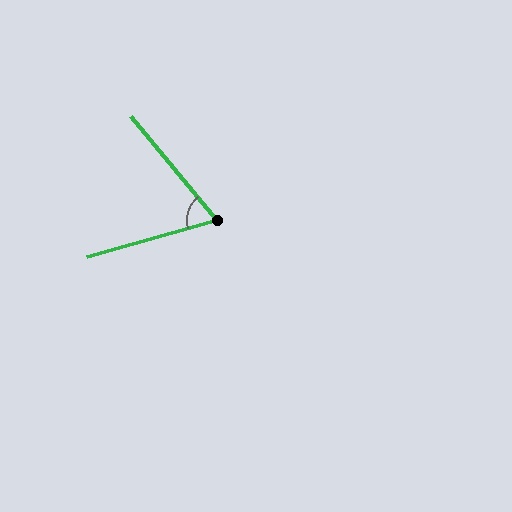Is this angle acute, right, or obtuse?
It is acute.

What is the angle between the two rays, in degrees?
Approximately 66 degrees.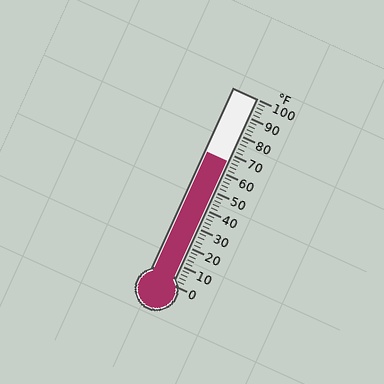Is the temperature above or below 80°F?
The temperature is below 80°F.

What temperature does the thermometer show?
The thermometer shows approximately 66°F.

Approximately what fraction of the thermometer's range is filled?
The thermometer is filled to approximately 65% of its range.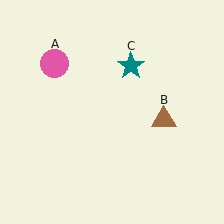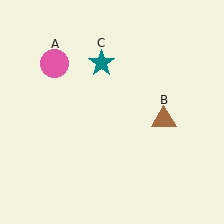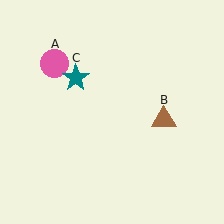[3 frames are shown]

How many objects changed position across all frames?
1 object changed position: teal star (object C).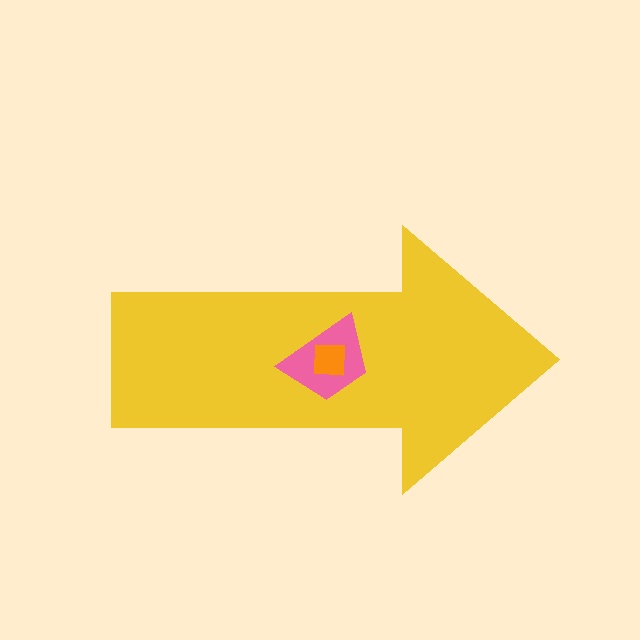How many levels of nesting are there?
3.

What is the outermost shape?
The yellow arrow.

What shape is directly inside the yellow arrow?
The pink trapezoid.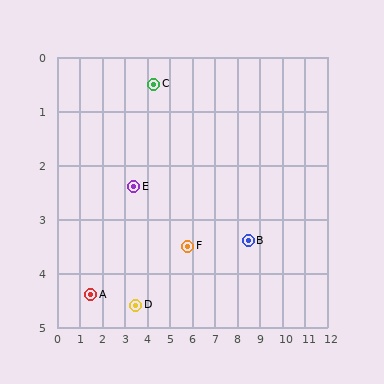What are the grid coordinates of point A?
Point A is at approximately (1.5, 4.4).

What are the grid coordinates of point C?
Point C is at approximately (4.3, 0.5).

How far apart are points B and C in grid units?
Points B and C are about 5.1 grid units apart.